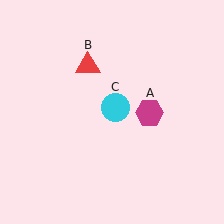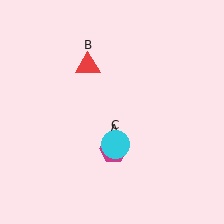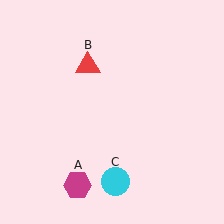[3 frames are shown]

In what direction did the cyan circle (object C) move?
The cyan circle (object C) moved down.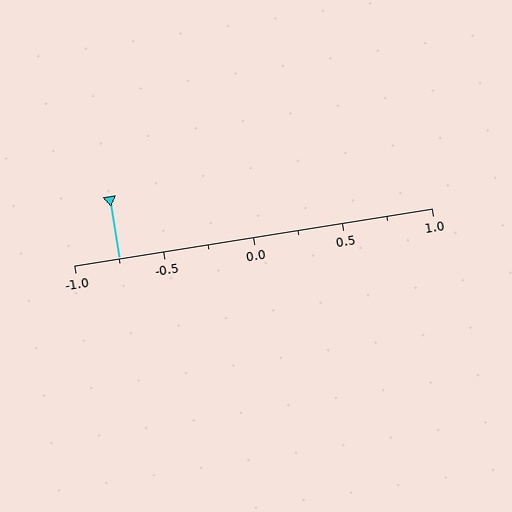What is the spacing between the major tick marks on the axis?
The major ticks are spaced 0.5 apart.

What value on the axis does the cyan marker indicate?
The marker indicates approximately -0.75.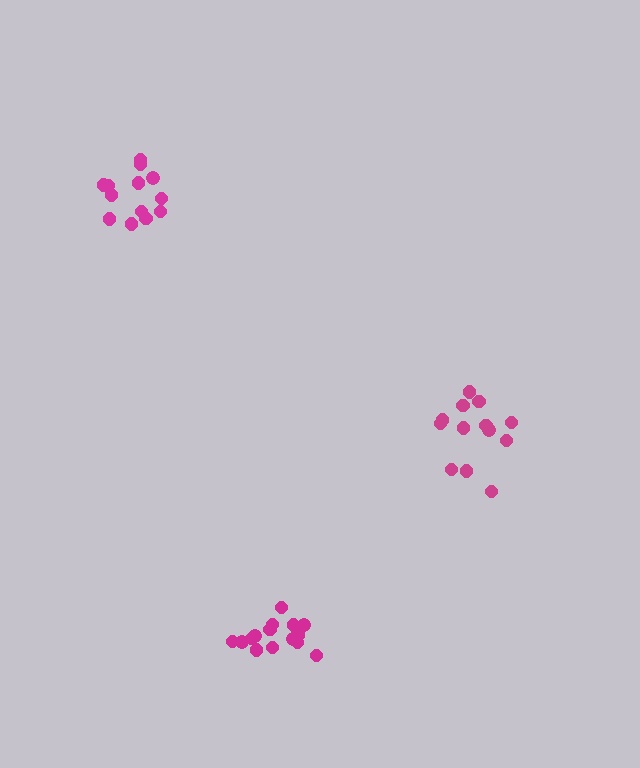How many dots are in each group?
Group 1: 15 dots, Group 2: 13 dots, Group 3: 13 dots (41 total).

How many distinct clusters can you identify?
There are 3 distinct clusters.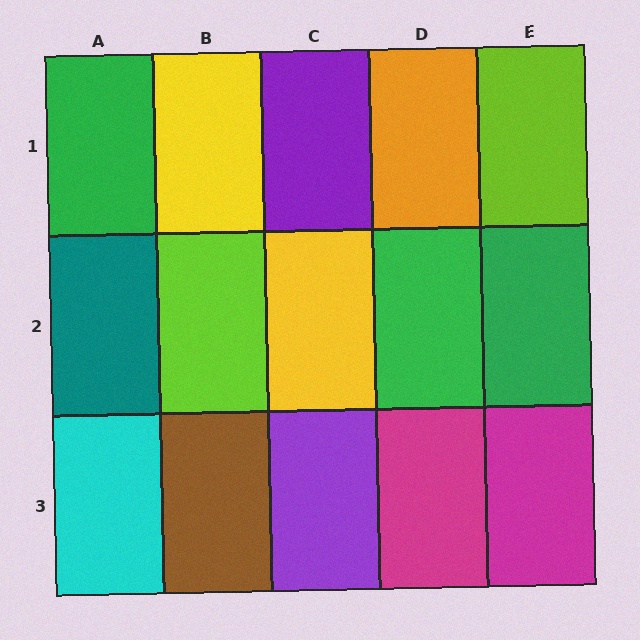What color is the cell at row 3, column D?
Magenta.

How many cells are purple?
2 cells are purple.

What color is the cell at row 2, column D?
Green.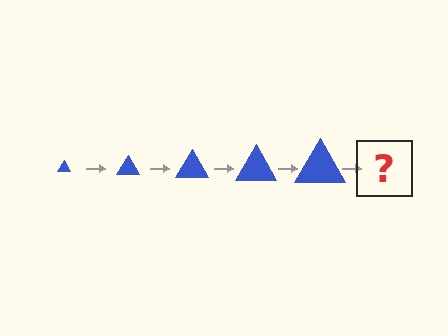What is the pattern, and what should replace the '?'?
The pattern is that the triangle gets progressively larger each step. The '?' should be a blue triangle, larger than the previous one.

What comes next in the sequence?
The next element should be a blue triangle, larger than the previous one.